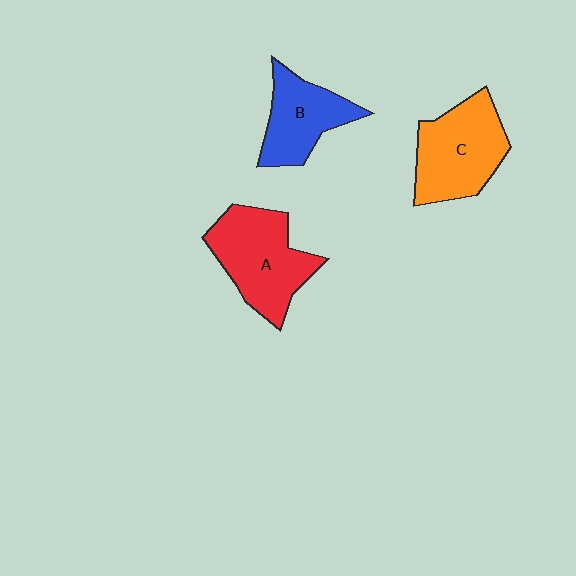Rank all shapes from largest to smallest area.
From largest to smallest: A (red), C (orange), B (blue).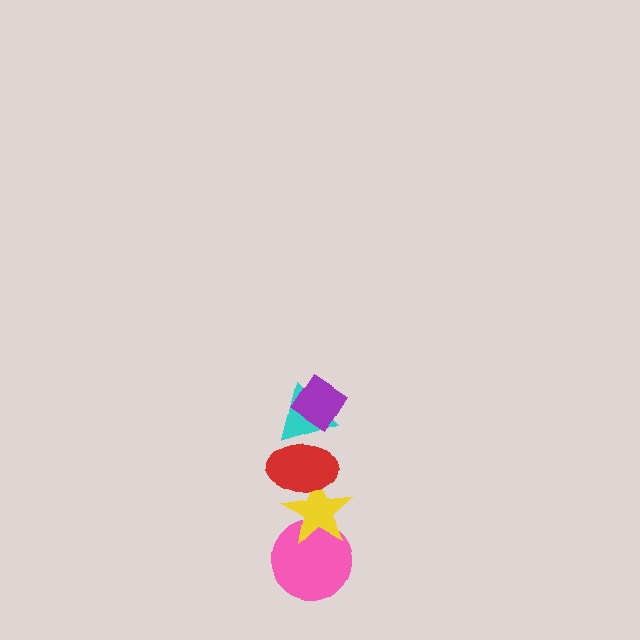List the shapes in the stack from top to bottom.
From top to bottom: the purple diamond, the cyan triangle, the red ellipse, the yellow star, the pink circle.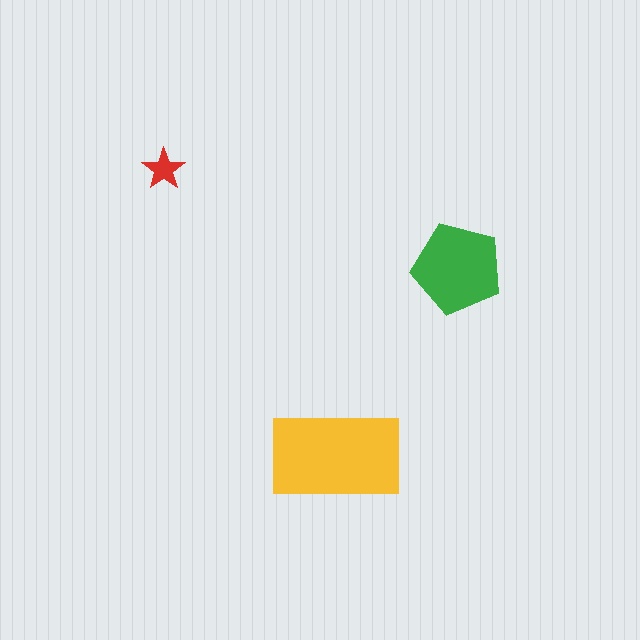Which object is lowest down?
The yellow rectangle is bottommost.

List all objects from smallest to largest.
The red star, the green pentagon, the yellow rectangle.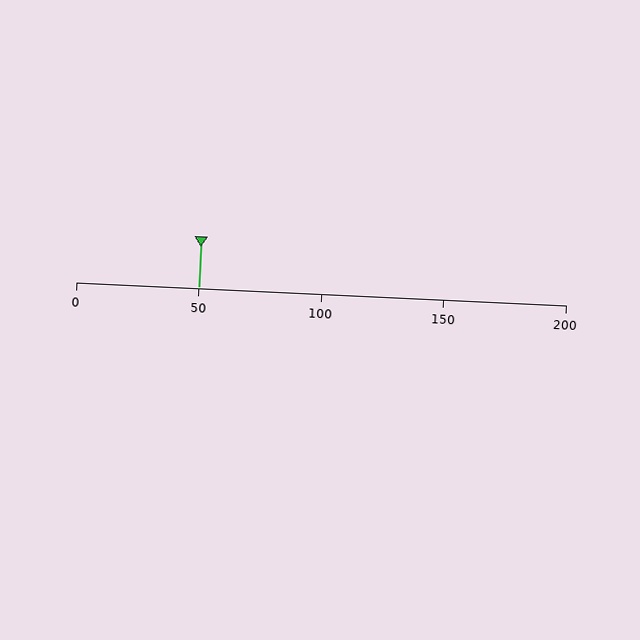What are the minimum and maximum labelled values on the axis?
The axis runs from 0 to 200.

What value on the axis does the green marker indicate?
The marker indicates approximately 50.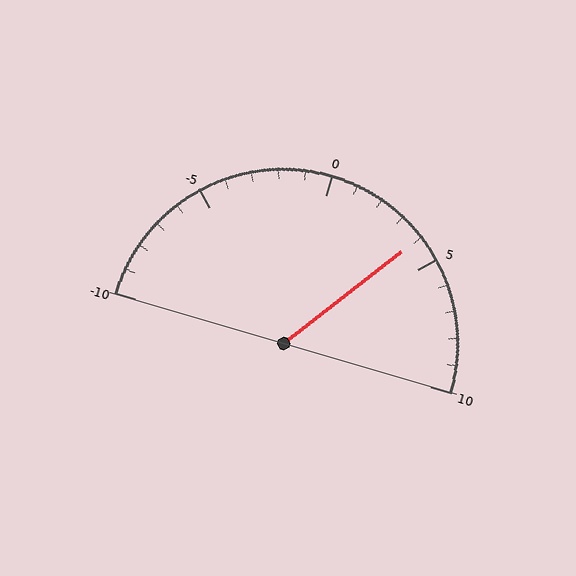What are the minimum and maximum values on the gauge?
The gauge ranges from -10 to 10.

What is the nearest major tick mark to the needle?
The nearest major tick mark is 5.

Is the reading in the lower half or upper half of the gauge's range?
The reading is in the upper half of the range (-10 to 10).